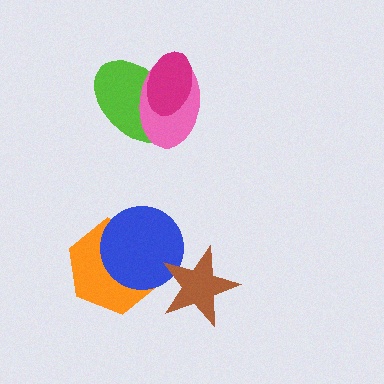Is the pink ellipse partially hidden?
Yes, it is partially covered by another shape.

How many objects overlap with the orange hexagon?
1 object overlaps with the orange hexagon.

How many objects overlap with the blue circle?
2 objects overlap with the blue circle.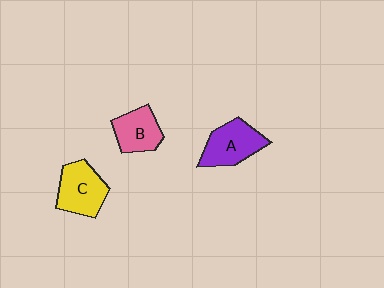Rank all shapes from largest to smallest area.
From largest to smallest: C (yellow), A (purple), B (pink).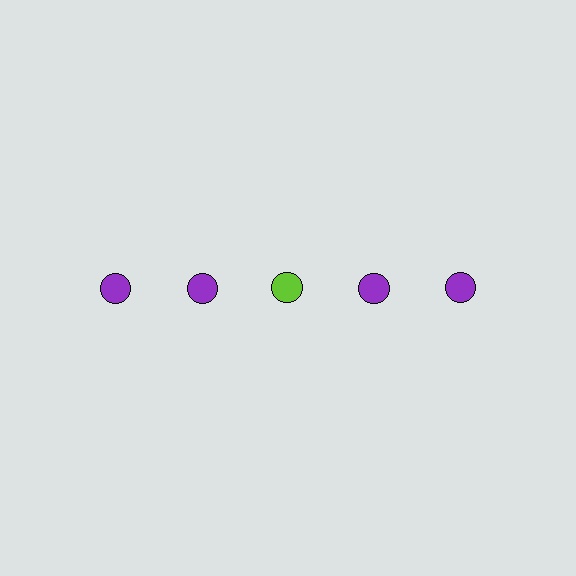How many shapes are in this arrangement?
There are 5 shapes arranged in a grid pattern.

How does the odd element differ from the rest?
It has a different color: lime instead of purple.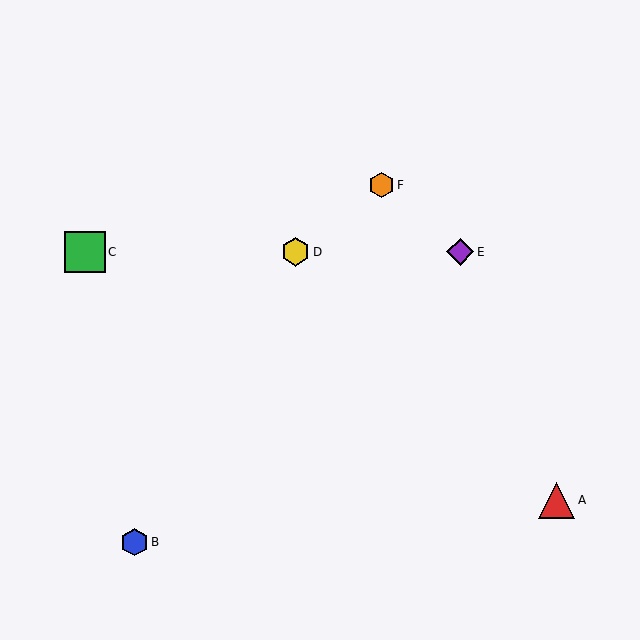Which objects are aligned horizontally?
Objects C, D, E are aligned horizontally.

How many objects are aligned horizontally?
3 objects (C, D, E) are aligned horizontally.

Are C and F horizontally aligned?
No, C is at y≈252 and F is at y≈185.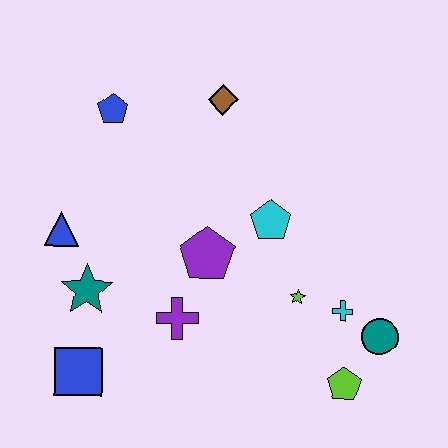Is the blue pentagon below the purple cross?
No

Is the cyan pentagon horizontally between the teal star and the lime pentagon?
Yes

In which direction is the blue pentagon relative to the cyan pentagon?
The blue pentagon is to the left of the cyan pentagon.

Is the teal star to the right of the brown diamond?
No